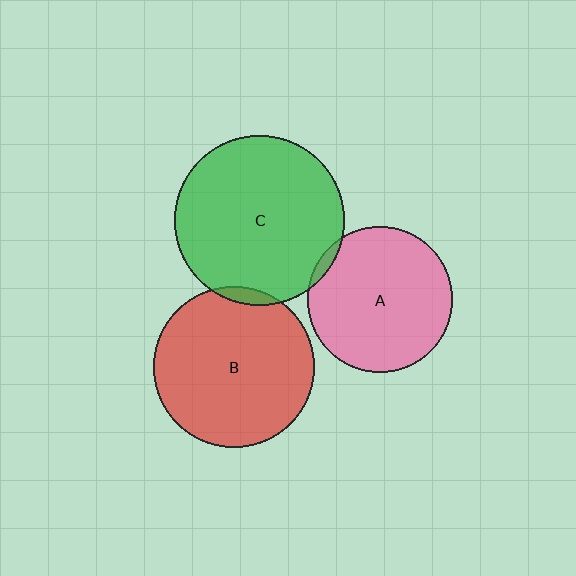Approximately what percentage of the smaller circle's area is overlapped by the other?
Approximately 5%.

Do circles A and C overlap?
Yes.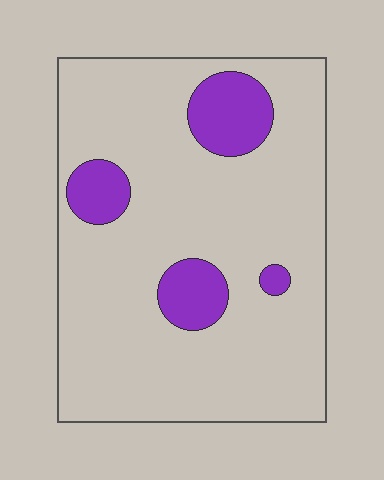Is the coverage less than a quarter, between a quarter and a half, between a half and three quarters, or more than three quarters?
Less than a quarter.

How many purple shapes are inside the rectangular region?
4.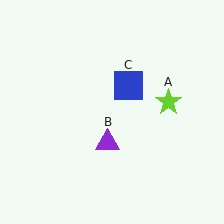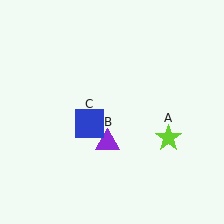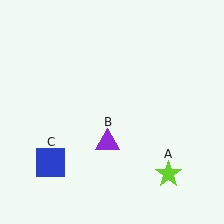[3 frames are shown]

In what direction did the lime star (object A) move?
The lime star (object A) moved down.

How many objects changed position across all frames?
2 objects changed position: lime star (object A), blue square (object C).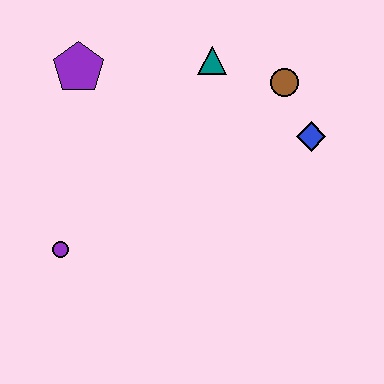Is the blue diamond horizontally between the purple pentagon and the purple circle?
No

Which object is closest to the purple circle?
The purple pentagon is closest to the purple circle.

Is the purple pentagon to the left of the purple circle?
No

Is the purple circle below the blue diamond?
Yes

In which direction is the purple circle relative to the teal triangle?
The purple circle is below the teal triangle.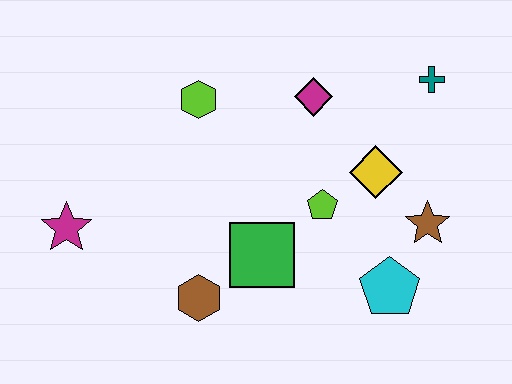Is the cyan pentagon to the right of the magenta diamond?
Yes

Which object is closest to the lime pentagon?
The yellow diamond is closest to the lime pentagon.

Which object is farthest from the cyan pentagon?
The magenta star is farthest from the cyan pentagon.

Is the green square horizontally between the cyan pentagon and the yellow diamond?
No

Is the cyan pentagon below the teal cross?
Yes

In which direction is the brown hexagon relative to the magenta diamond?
The brown hexagon is below the magenta diamond.